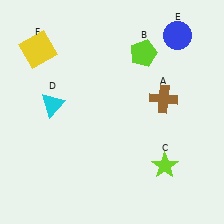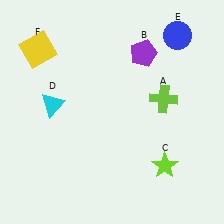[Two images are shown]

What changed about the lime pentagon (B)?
In Image 1, B is lime. In Image 2, it changed to purple.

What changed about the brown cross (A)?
In Image 1, A is brown. In Image 2, it changed to lime.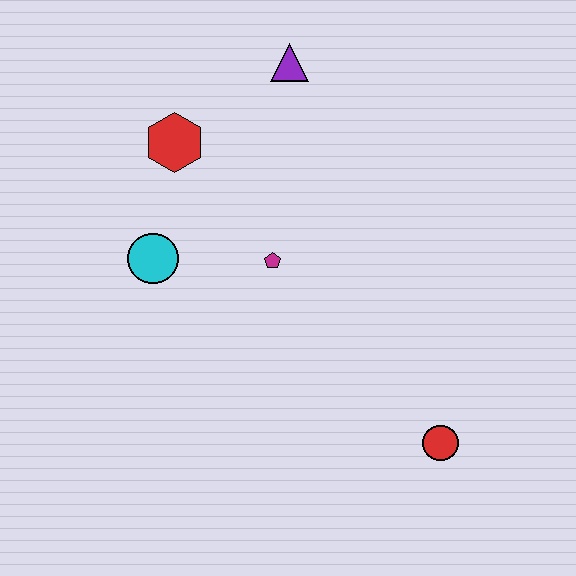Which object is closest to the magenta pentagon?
The cyan circle is closest to the magenta pentagon.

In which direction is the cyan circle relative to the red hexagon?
The cyan circle is below the red hexagon.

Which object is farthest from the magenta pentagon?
The red circle is farthest from the magenta pentagon.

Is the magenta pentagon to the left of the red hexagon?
No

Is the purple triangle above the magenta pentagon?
Yes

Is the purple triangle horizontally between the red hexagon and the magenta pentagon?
No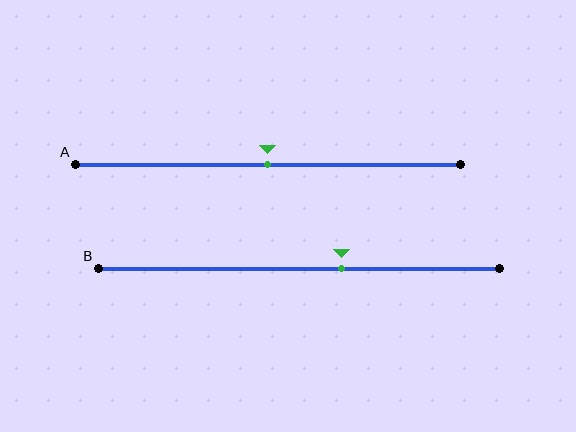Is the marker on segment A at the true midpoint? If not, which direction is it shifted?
Yes, the marker on segment A is at the true midpoint.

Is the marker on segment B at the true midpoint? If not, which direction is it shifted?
No, the marker on segment B is shifted to the right by about 11% of the segment length.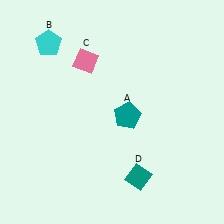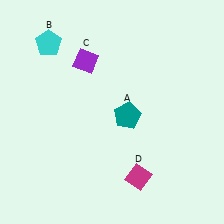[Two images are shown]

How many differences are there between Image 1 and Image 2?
There are 2 differences between the two images.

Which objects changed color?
C changed from pink to purple. D changed from teal to magenta.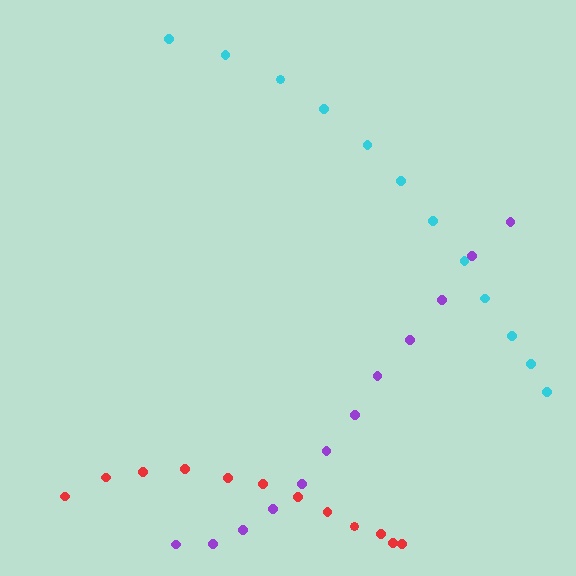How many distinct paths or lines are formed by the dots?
There are 3 distinct paths.